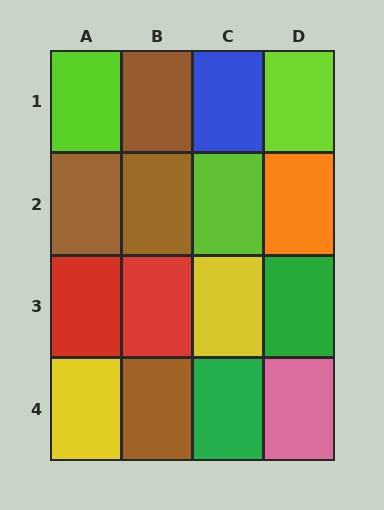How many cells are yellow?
2 cells are yellow.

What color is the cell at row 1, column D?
Lime.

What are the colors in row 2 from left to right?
Brown, brown, lime, orange.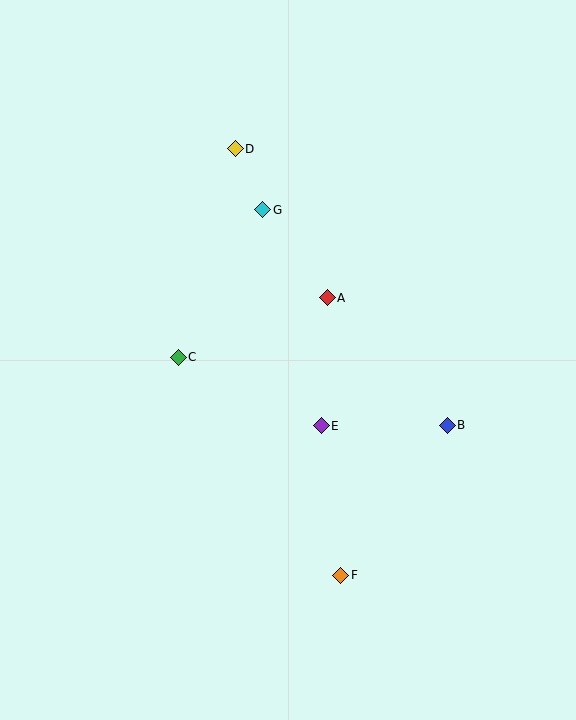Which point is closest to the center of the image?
Point E at (321, 426) is closest to the center.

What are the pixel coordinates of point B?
Point B is at (447, 425).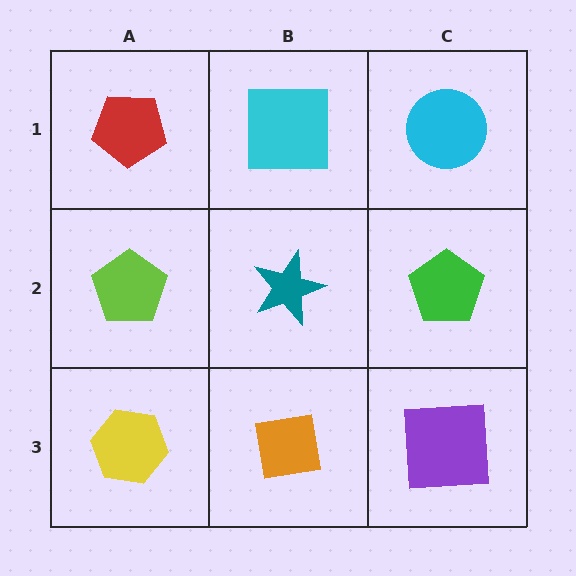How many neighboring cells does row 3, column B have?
3.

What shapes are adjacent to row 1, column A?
A lime pentagon (row 2, column A), a cyan square (row 1, column B).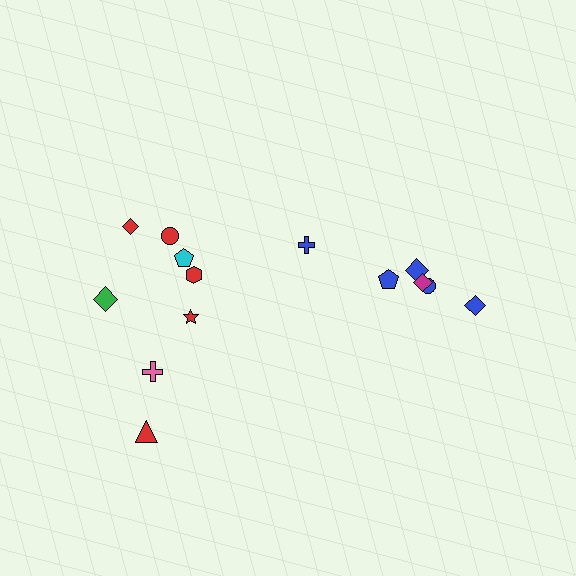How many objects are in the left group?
There are 8 objects.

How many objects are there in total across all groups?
There are 14 objects.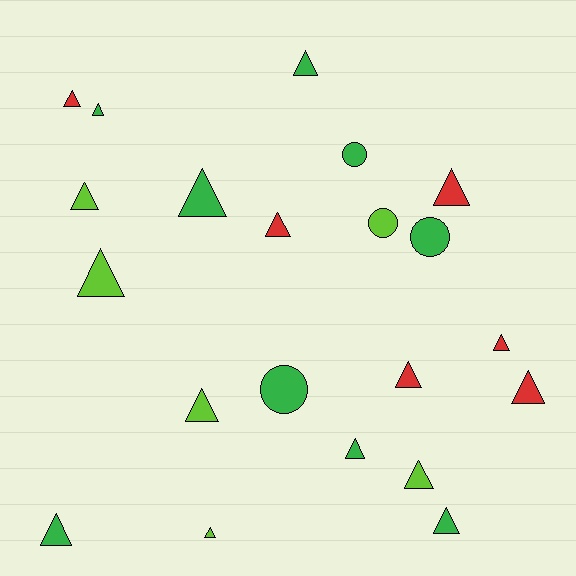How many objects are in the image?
There are 21 objects.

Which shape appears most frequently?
Triangle, with 17 objects.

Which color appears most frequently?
Green, with 9 objects.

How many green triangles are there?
There are 6 green triangles.